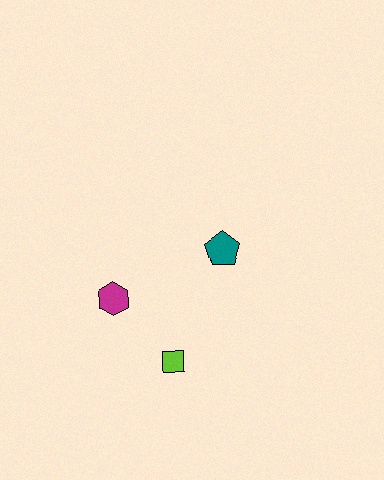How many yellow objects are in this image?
There are no yellow objects.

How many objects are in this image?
There are 3 objects.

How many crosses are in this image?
There are no crosses.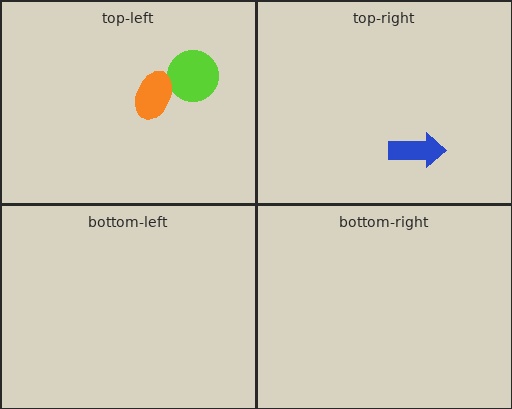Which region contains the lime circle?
The top-left region.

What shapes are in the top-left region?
The lime circle, the orange ellipse.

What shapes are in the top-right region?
The blue arrow.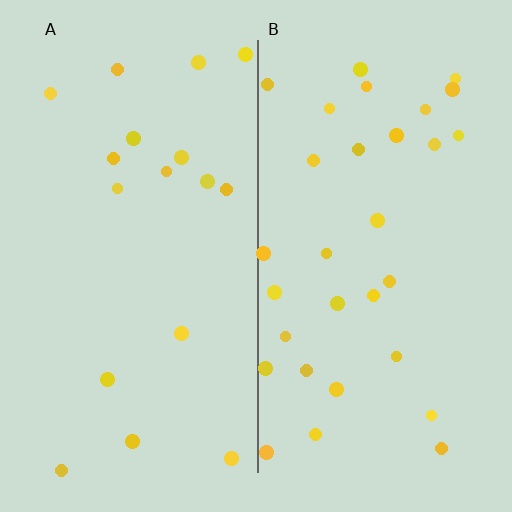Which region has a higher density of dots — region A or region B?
B (the right).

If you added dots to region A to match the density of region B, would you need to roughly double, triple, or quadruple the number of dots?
Approximately double.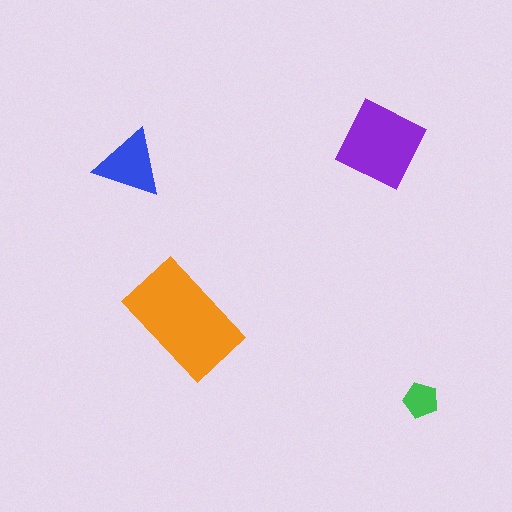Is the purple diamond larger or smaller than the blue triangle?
Larger.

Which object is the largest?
The orange rectangle.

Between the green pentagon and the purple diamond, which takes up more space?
The purple diamond.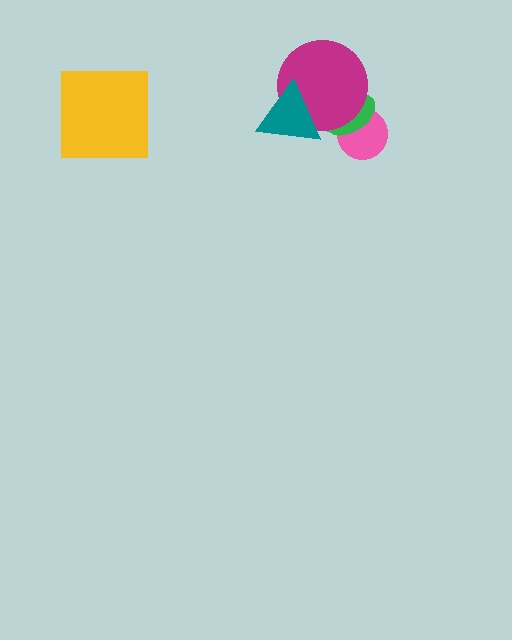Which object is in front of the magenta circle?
The teal triangle is in front of the magenta circle.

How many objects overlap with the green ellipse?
2 objects overlap with the green ellipse.